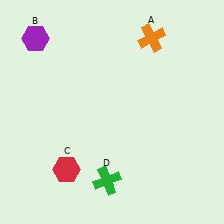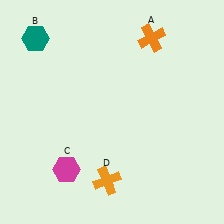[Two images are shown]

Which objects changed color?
B changed from purple to teal. C changed from red to magenta. D changed from green to orange.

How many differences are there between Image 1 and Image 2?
There are 3 differences between the two images.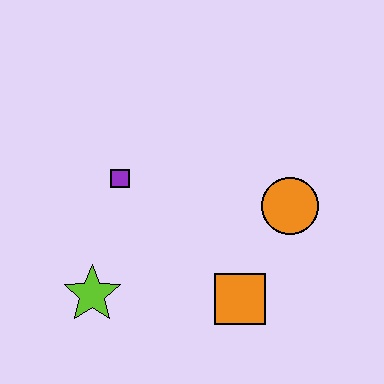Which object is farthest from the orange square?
The purple square is farthest from the orange square.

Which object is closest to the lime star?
The purple square is closest to the lime star.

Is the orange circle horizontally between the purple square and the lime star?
No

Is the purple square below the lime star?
No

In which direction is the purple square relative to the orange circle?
The purple square is to the left of the orange circle.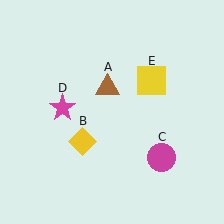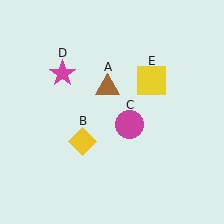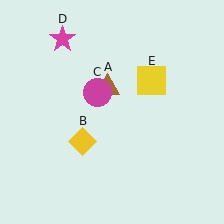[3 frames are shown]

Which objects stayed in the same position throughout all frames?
Brown triangle (object A) and yellow diamond (object B) and yellow square (object E) remained stationary.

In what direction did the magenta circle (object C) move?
The magenta circle (object C) moved up and to the left.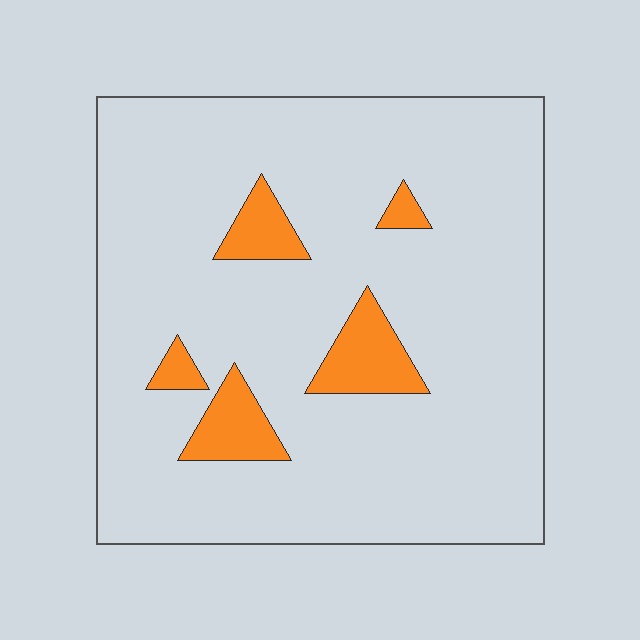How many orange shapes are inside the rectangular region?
5.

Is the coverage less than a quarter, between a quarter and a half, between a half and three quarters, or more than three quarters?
Less than a quarter.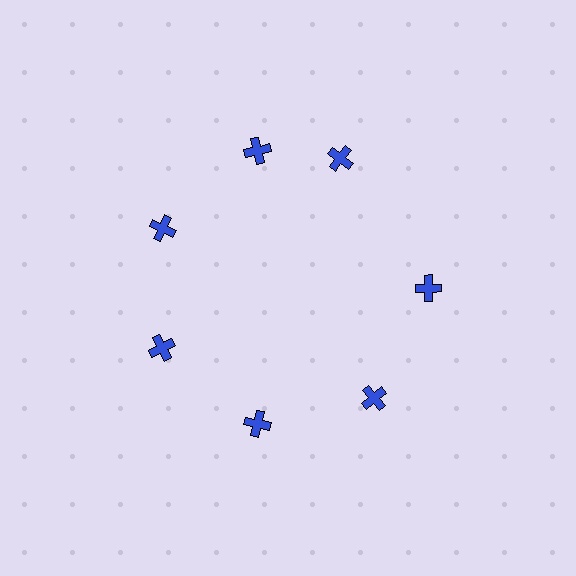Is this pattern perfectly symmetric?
No. The 7 blue crosses are arranged in a ring, but one element near the 1 o'clock position is rotated out of alignment along the ring, breaking the 7-fold rotational symmetry.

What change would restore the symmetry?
The symmetry would be restored by rotating it back into even spacing with its neighbors so that all 7 crosses sit at equal angles and equal distance from the center.